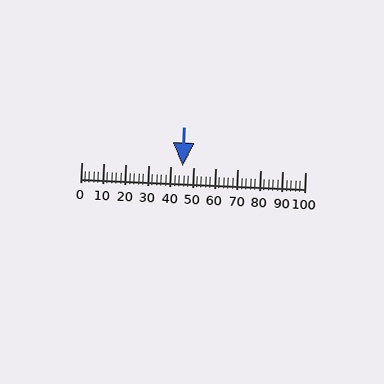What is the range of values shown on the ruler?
The ruler shows values from 0 to 100.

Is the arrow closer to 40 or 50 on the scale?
The arrow is closer to 50.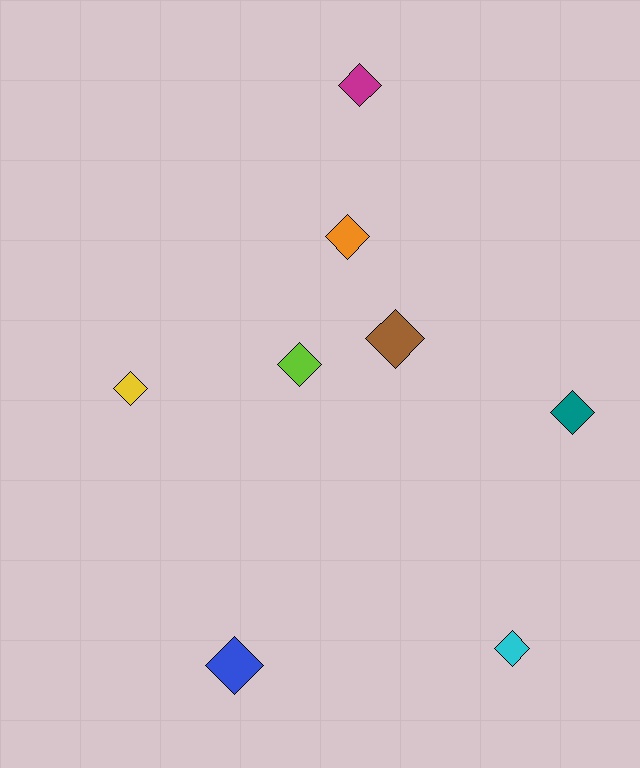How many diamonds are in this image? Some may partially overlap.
There are 8 diamonds.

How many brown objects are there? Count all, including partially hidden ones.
There is 1 brown object.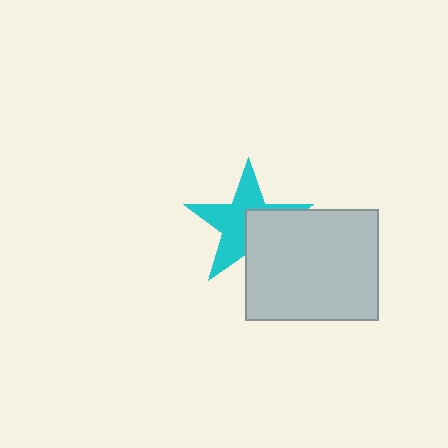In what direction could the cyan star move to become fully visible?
The cyan star could move toward the upper-left. That would shift it out from behind the light gray rectangle entirely.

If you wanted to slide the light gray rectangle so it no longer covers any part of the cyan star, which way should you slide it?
Slide it toward the lower-right — that is the most direct way to separate the two shapes.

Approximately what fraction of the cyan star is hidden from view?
Roughly 39% of the cyan star is hidden behind the light gray rectangle.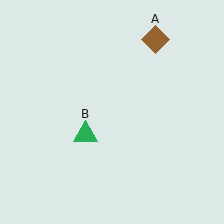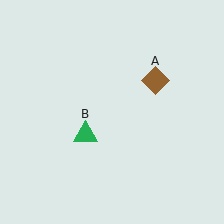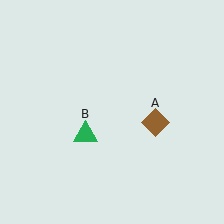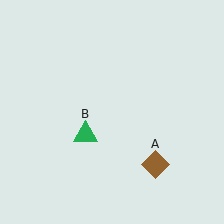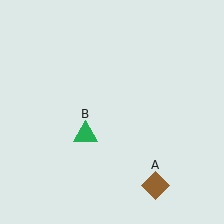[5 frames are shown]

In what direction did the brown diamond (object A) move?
The brown diamond (object A) moved down.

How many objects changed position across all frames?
1 object changed position: brown diamond (object A).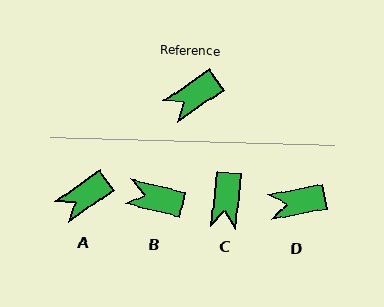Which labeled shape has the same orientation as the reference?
A.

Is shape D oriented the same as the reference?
No, it is off by about 24 degrees.